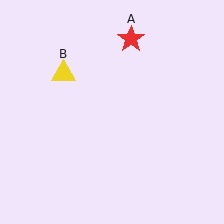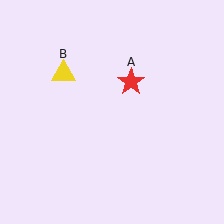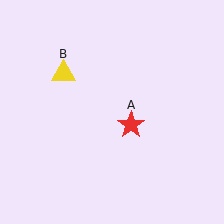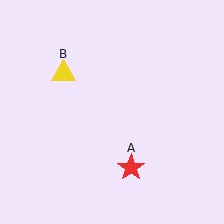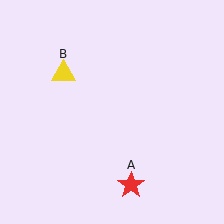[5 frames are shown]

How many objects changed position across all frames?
1 object changed position: red star (object A).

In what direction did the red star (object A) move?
The red star (object A) moved down.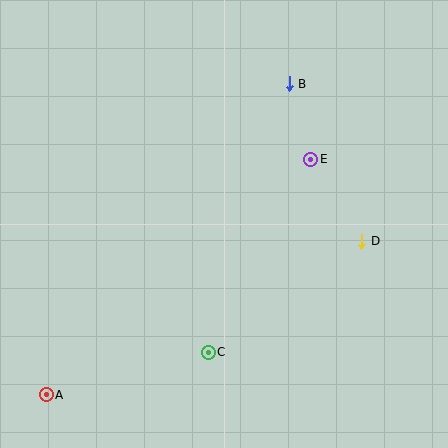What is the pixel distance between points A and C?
The distance between A and C is 168 pixels.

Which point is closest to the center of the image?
Point E at (311, 159) is closest to the center.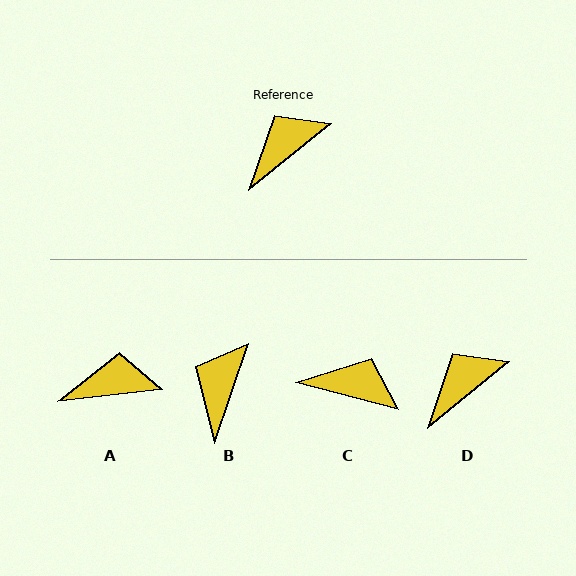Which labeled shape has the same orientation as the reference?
D.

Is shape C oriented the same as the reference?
No, it is off by about 54 degrees.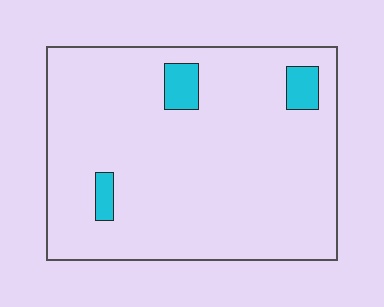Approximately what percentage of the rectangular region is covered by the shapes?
Approximately 5%.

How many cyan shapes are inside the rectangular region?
3.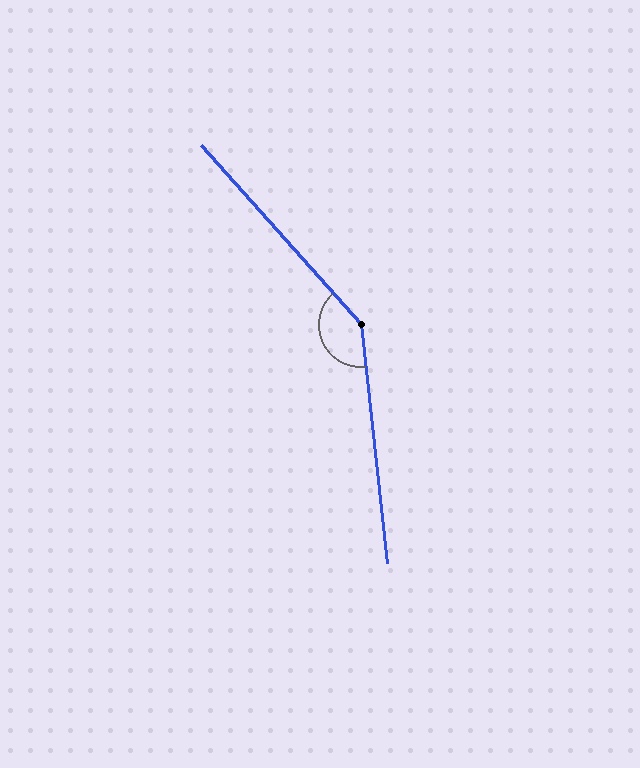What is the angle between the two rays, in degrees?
Approximately 145 degrees.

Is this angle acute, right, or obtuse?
It is obtuse.